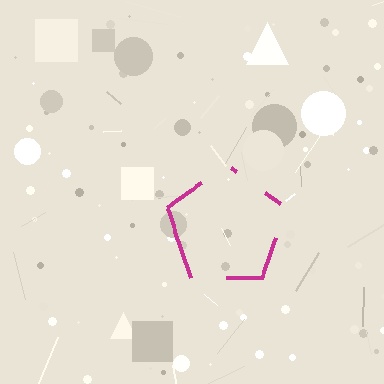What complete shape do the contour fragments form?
The contour fragments form a pentagon.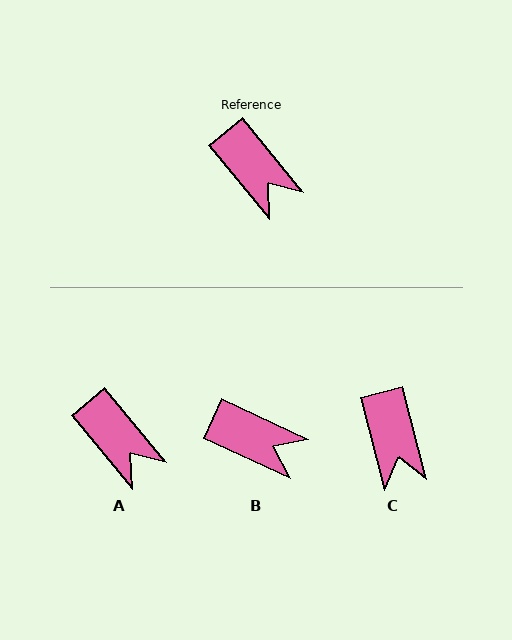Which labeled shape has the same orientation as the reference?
A.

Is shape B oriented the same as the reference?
No, it is off by about 25 degrees.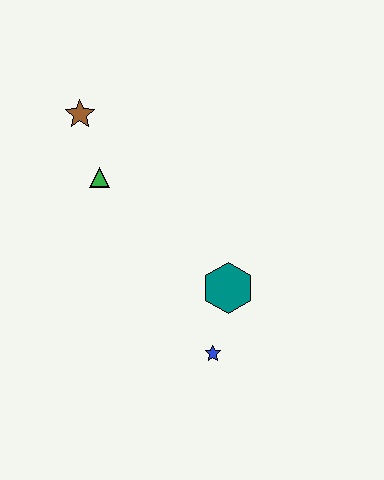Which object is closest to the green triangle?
The brown star is closest to the green triangle.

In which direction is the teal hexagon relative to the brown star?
The teal hexagon is below the brown star.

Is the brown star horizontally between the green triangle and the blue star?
No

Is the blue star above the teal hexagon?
No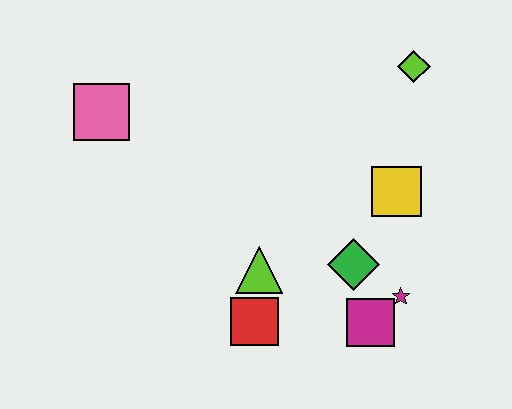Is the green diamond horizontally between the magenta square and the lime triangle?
Yes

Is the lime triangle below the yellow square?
Yes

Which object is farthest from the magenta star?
The pink square is farthest from the magenta star.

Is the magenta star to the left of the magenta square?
No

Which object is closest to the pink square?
The lime triangle is closest to the pink square.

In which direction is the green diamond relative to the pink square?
The green diamond is to the right of the pink square.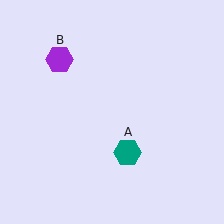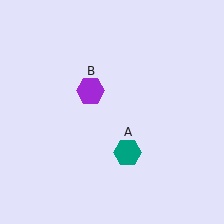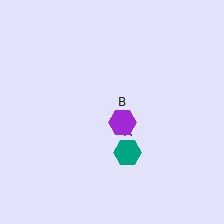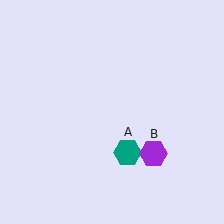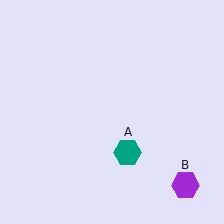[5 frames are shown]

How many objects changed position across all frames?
1 object changed position: purple hexagon (object B).